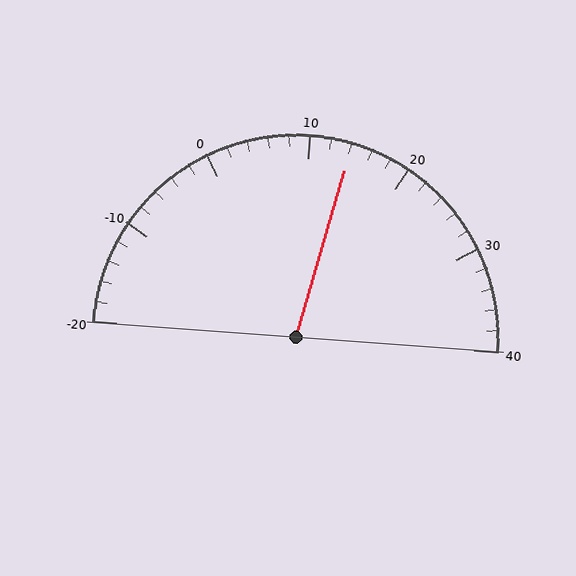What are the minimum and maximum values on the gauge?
The gauge ranges from -20 to 40.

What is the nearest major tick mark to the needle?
The nearest major tick mark is 10.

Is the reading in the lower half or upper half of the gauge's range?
The reading is in the upper half of the range (-20 to 40).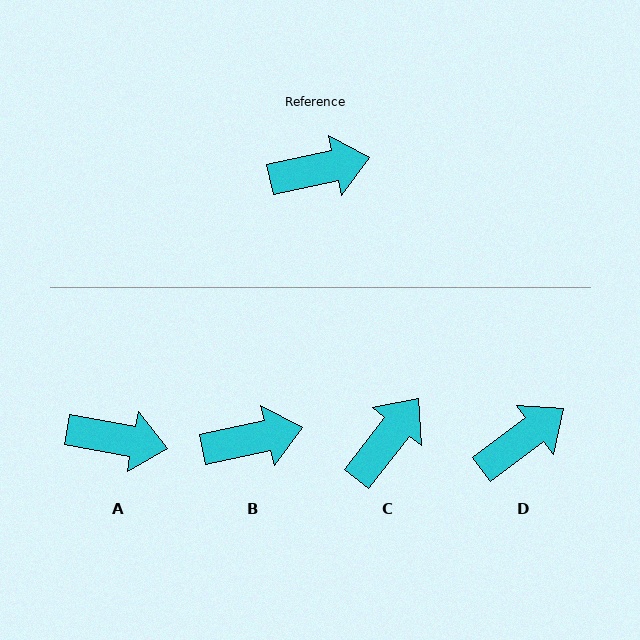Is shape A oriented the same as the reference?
No, it is off by about 23 degrees.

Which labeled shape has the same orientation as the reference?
B.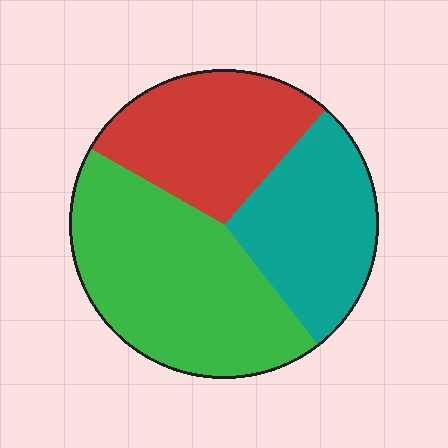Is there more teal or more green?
Green.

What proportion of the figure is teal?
Teal covers 28% of the figure.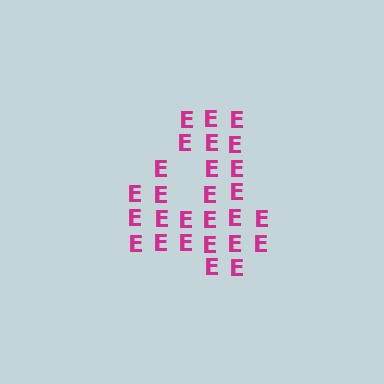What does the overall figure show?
The overall figure shows the digit 4.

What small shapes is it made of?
It is made of small letter E's.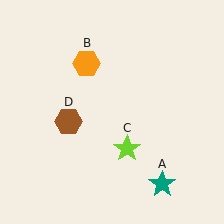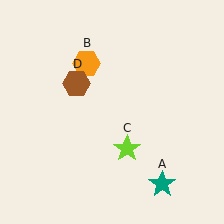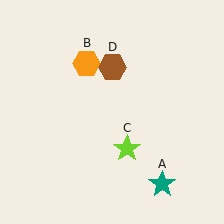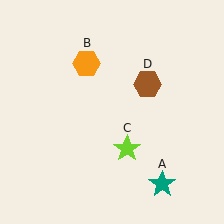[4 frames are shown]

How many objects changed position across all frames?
1 object changed position: brown hexagon (object D).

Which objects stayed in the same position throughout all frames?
Teal star (object A) and orange hexagon (object B) and lime star (object C) remained stationary.